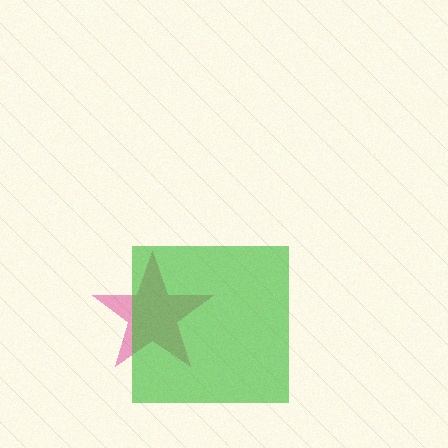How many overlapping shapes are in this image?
There are 2 overlapping shapes in the image.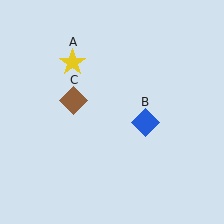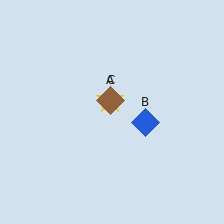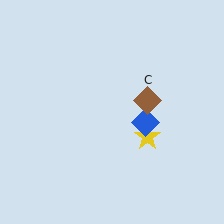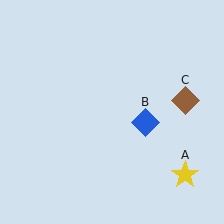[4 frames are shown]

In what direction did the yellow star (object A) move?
The yellow star (object A) moved down and to the right.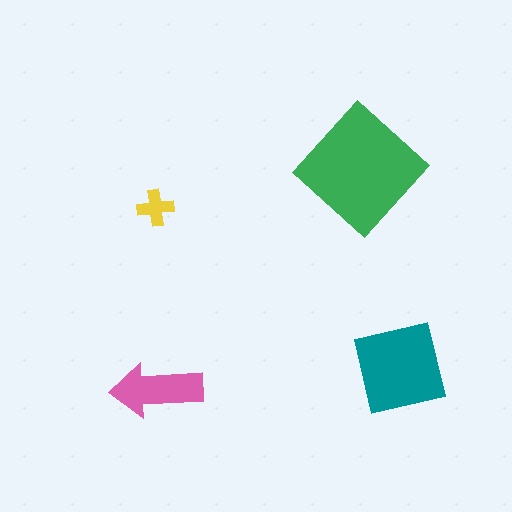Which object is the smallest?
The yellow cross.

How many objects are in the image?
There are 4 objects in the image.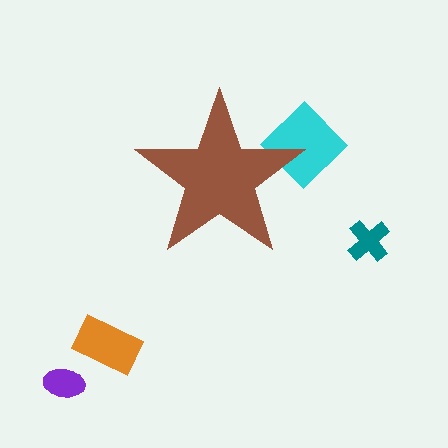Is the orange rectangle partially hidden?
No, the orange rectangle is fully visible.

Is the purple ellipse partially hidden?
No, the purple ellipse is fully visible.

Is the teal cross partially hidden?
No, the teal cross is fully visible.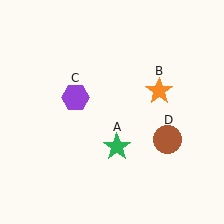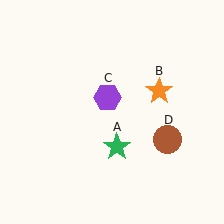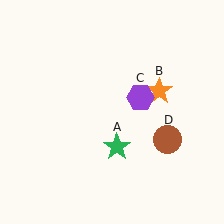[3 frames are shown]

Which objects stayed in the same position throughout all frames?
Green star (object A) and orange star (object B) and brown circle (object D) remained stationary.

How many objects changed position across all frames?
1 object changed position: purple hexagon (object C).